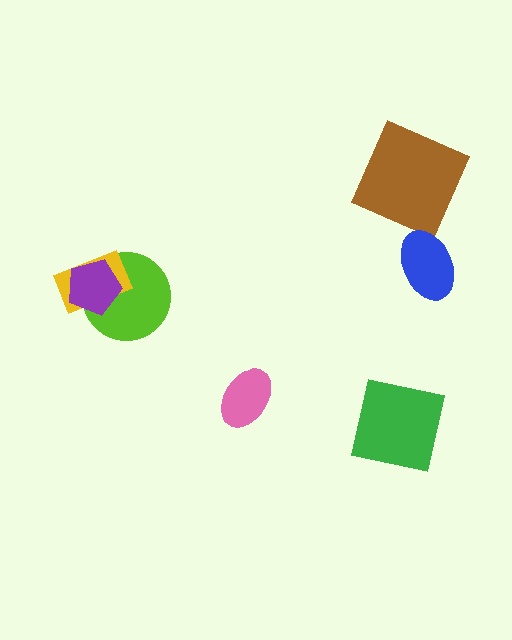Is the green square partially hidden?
No, no other shape covers it.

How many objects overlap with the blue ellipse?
0 objects overlap with the blue ellipse.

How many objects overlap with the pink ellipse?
0 objects overlap with the pink ellipse.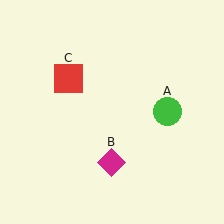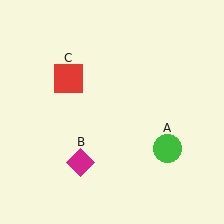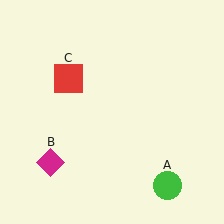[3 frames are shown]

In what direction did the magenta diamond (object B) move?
The magenta diamond (object B) moved left.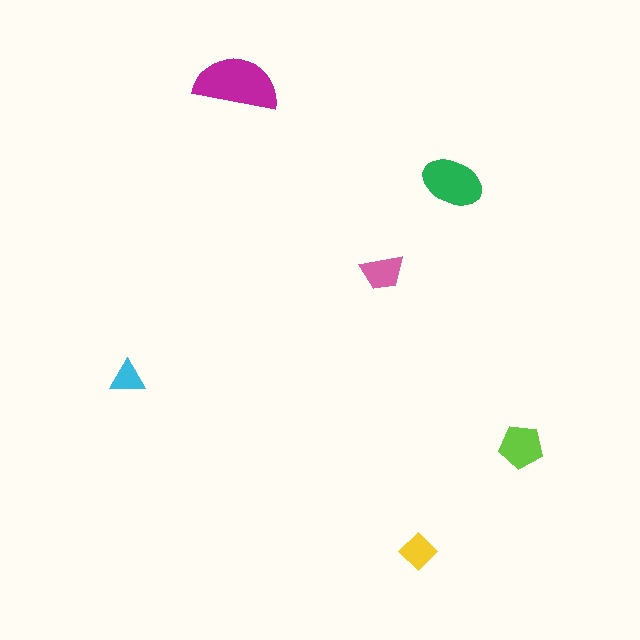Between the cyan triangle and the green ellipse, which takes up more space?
The green ellipse.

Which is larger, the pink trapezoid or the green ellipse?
The green ellipse.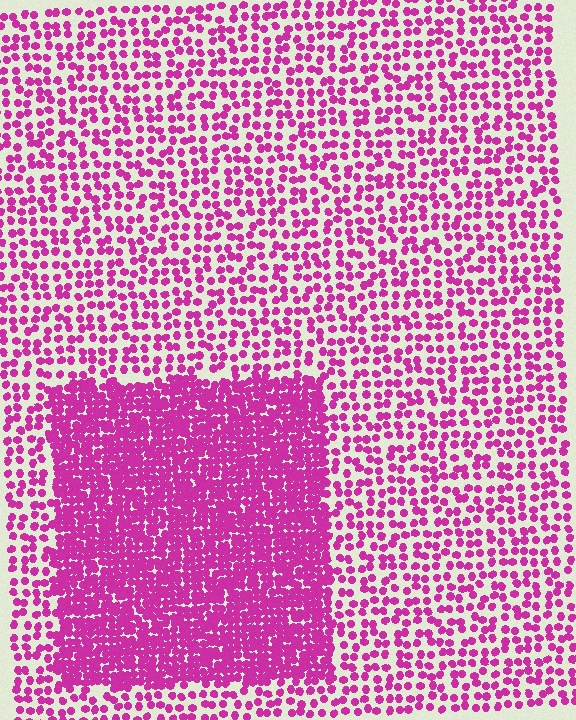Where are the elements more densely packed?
The elements are more densely packed inside the rectangle boundary.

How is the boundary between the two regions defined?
The boundary is defined by a change in element density (approximately 2.4x ratio). All elements are the same color, size, and shape.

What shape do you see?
I see a rectangle.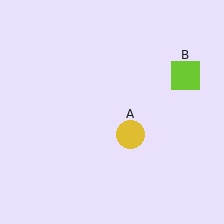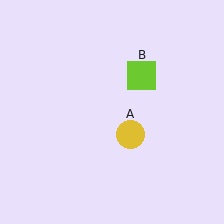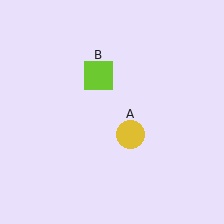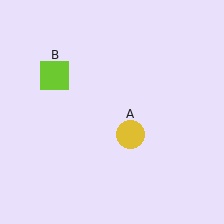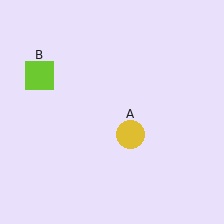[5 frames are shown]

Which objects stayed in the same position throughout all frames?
Yellow circle (object A) remained stationary.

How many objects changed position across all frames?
1 object changed position: lime square (object B).